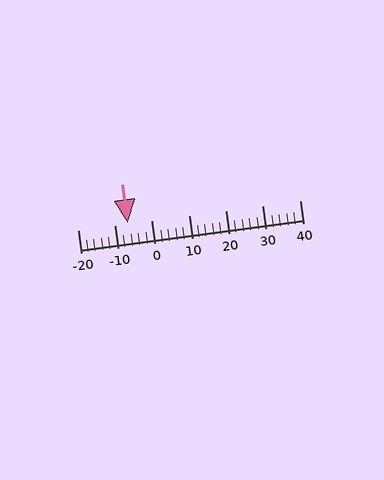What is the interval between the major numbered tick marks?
The major tick marks are spaced 10 units apart.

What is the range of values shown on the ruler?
The ruler shows values from -20 to 40.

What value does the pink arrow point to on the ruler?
The pink arrow points to approximately -6.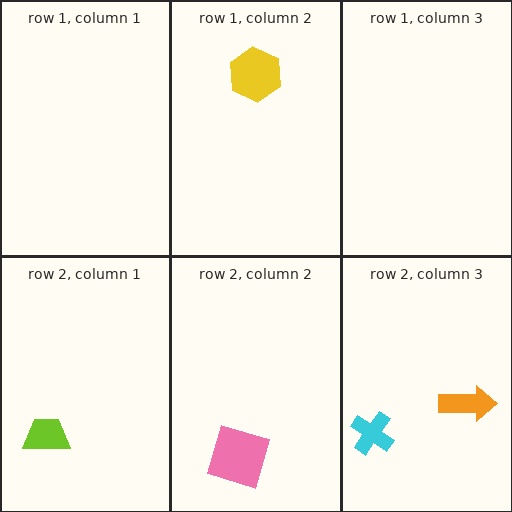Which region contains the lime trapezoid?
The row 2, column 1 region.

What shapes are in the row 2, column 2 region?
The pink square.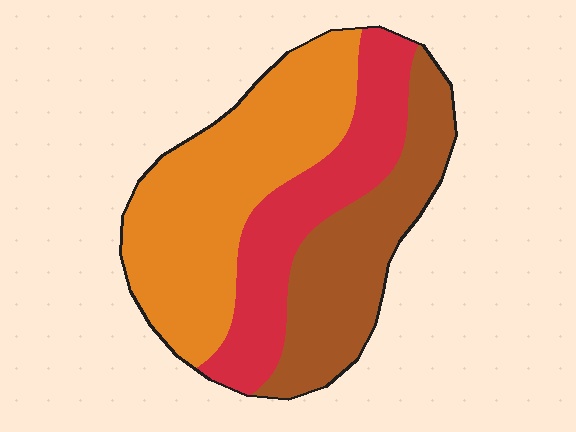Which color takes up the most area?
Orange, at roughly 45%.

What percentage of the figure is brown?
Brown covers 29% of the figure.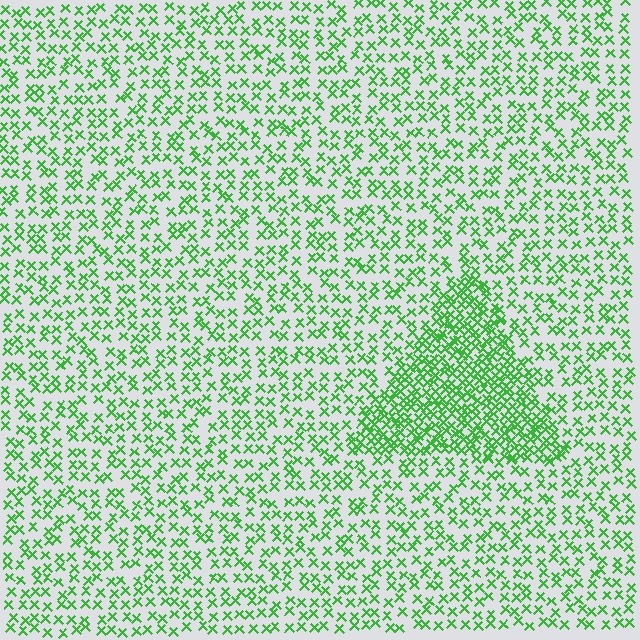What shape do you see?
I see a triangle.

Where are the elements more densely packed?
The elements are more densely packed inside the triangle boundary.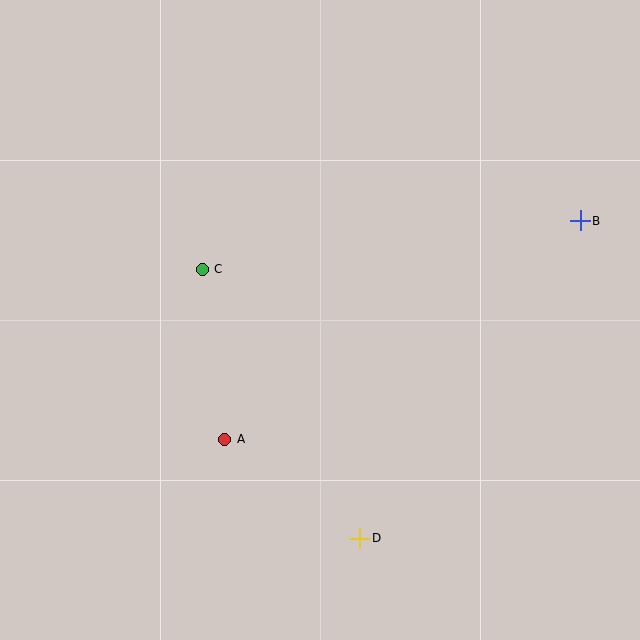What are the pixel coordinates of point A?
Point A is at (225, 439).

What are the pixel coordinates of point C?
Point C is at (202, 269).